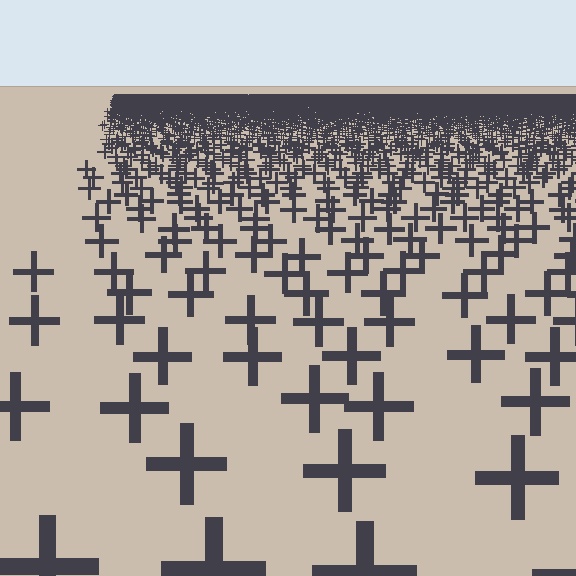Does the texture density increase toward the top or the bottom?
Density increases toward the top.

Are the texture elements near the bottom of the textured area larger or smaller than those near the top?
Larger. Near the bottom, elements are closer to the viewer and appear at a bigger on-screen size.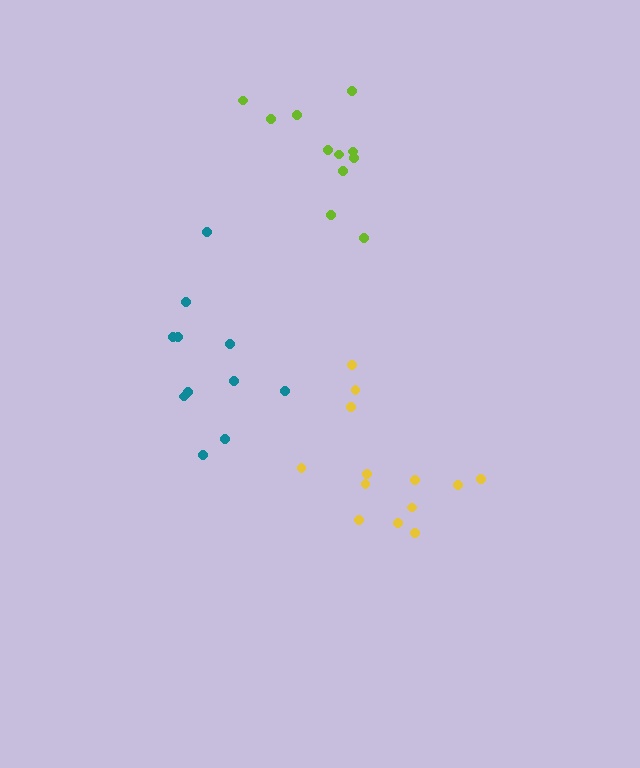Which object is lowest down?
The yellow cluster is bottommost.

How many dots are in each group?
Group 1: 11 dots, Group 2: 11 dots, Group 3: 13 dots (35 total).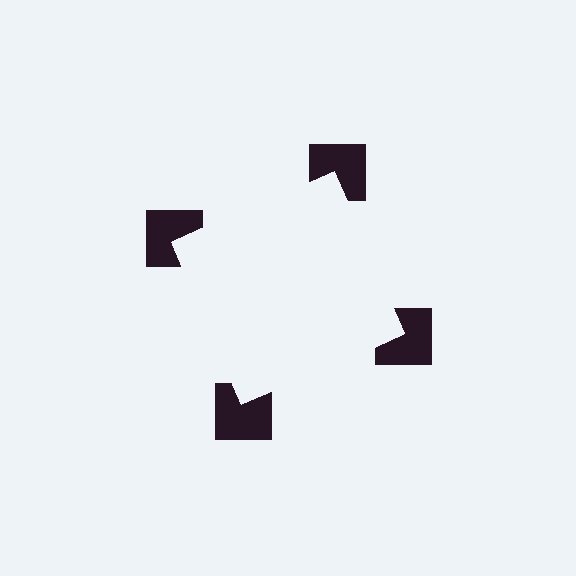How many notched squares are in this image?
There are 4 — one at each vertex of the illusory square.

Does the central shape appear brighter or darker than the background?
It typically appears slightly brighter than the background, even though no actual brightness change is drawn.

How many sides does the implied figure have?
4 sides.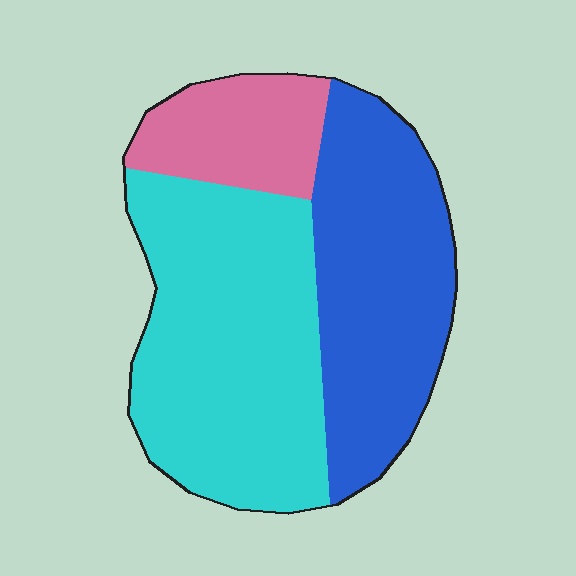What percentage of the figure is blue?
Blue covers roughly 35% of the figure.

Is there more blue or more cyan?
Cyan.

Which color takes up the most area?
Cyan, at roughly 45%.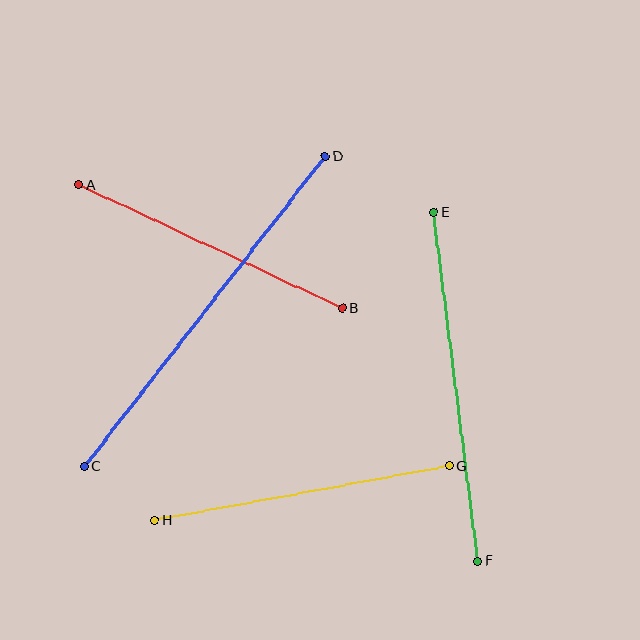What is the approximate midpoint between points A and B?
The midpoint is at approximately (210, 247) pixels.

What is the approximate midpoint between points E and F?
The midpoint is at approximately (455, 386) pixels.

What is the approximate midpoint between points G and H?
The midpoint is at approximately (302, 493) pixels.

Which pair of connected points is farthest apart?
Points C and D are farthest apart.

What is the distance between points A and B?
The distance is approximately 291 pixels.